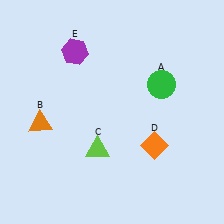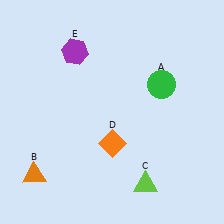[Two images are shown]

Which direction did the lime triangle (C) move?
The lime triangle (C) moved right.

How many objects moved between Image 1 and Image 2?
3 objects moved between the two images.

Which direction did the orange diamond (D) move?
The orange diamond (D) moved left.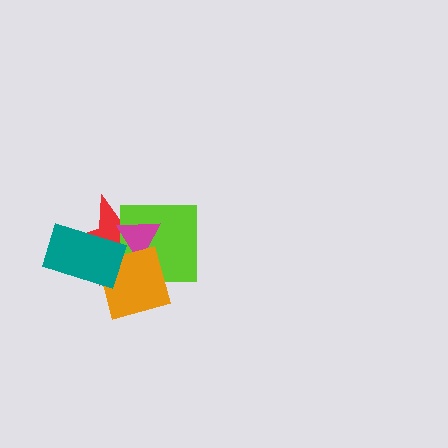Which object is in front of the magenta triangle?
The orange diamond is in front of the magenta triangle.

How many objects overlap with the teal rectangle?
2 objects overlap with the teal rectangle.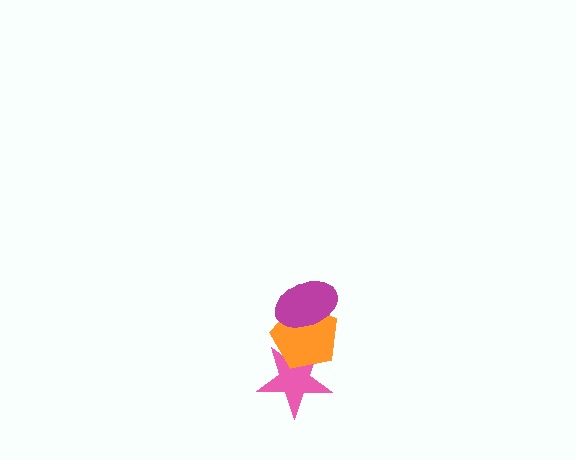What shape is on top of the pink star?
The orange pentagon is on top of the pink star.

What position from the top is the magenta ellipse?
The magenta ellipse is 1st from the top.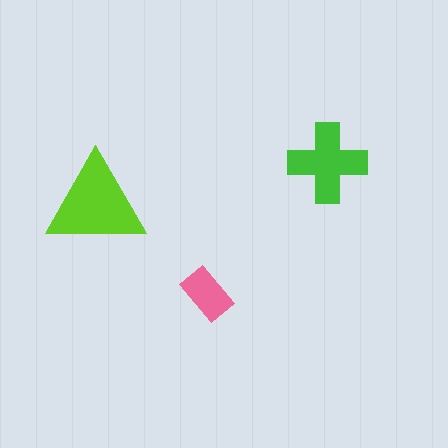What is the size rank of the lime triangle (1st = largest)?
1st.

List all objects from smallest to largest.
The pink rectangle, the green cross, the lime triangle.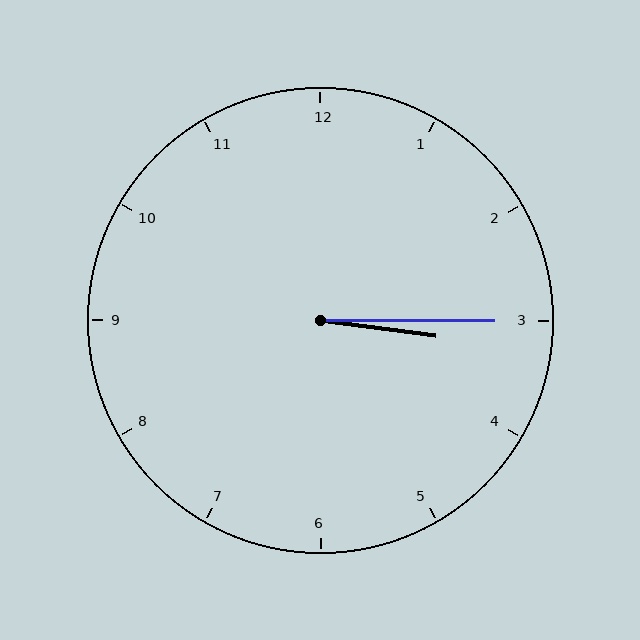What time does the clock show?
3:15.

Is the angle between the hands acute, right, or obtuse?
It is acute.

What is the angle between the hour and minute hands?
Approximately 8 degrees.